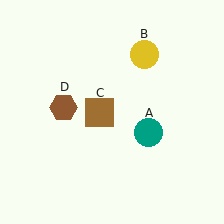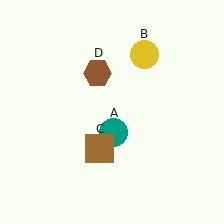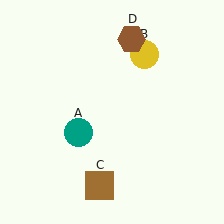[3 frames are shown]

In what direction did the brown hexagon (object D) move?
The brown hexagon (object D) moved up and to the right.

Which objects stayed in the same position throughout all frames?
Yellow circle (object B) remained stationary.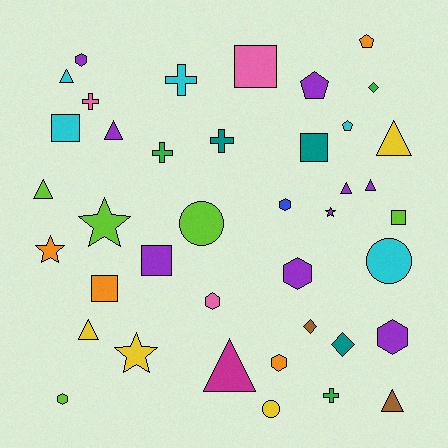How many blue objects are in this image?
There is 1 blue object.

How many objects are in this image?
There are 40 objects.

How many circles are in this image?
There are 3 circles.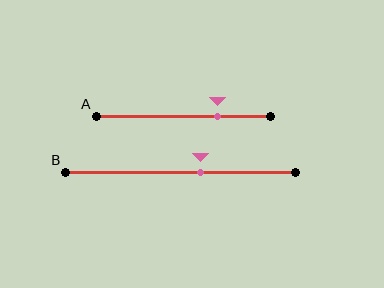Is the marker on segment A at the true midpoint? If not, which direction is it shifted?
No, the marker on segment A is shifted to the right by about 20% of the segment length.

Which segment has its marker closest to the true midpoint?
Segment B has its marker closest to the true midpoint.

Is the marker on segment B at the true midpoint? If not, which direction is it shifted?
No, the marker on segment B is shifted to the right by about 9% of the segment length.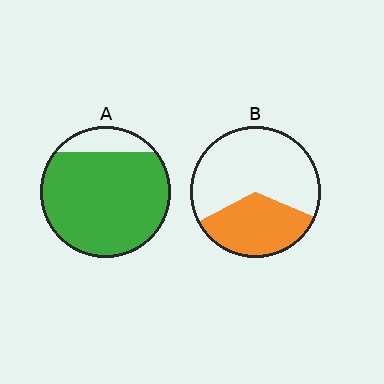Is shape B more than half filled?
No.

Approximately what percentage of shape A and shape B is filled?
A is approximately 85% and B is approximately 35%.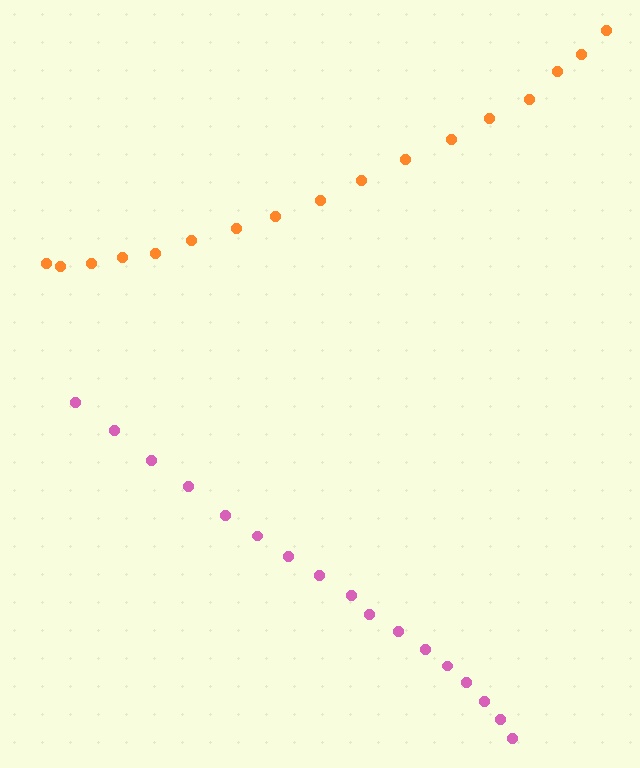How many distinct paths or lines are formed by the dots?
There are 2 distinct paths.